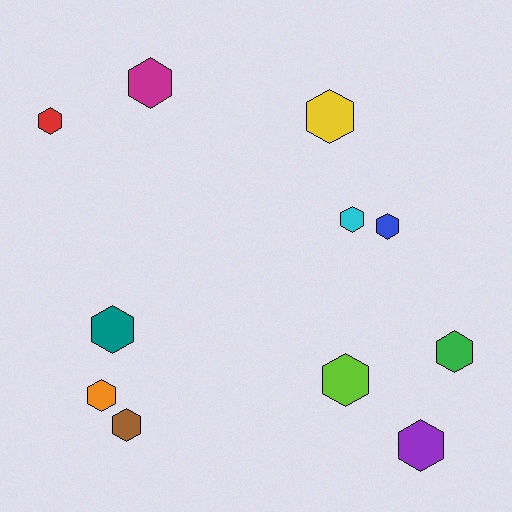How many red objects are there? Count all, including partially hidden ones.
There is 1 red object.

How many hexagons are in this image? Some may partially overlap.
There are 11 hexagons.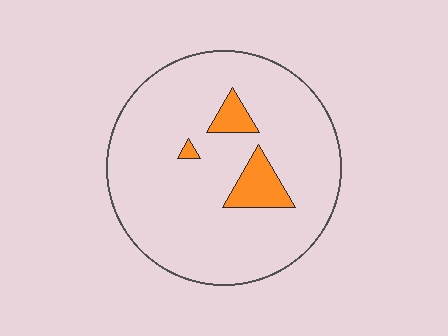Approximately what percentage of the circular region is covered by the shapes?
Approximately 10%.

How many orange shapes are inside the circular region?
3.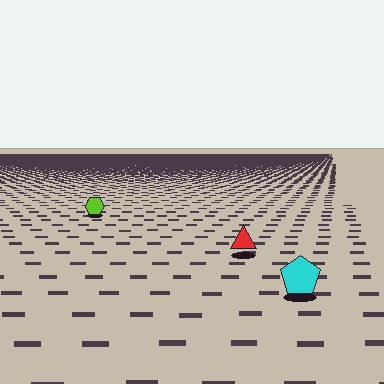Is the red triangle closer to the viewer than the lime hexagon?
Yes. The red triangle is closer — you can tell from the texture gradient: the ground texture is coarser near it.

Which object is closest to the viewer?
The cyan pentagon is closest. The texture marks near it are larger and more spread out.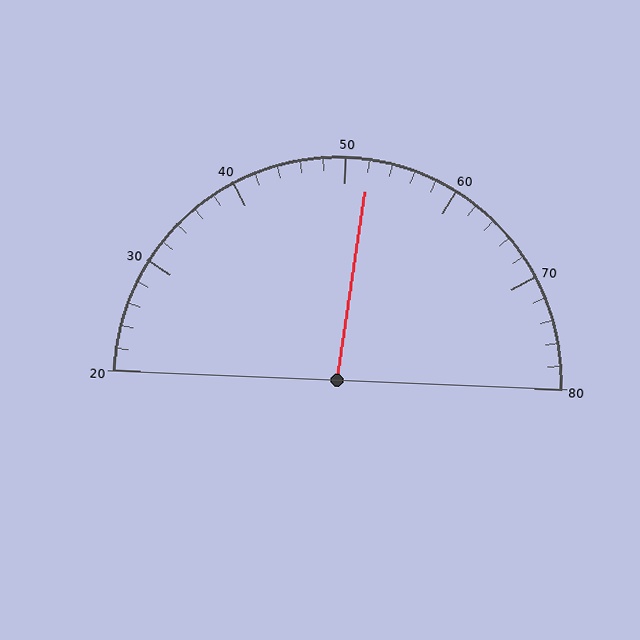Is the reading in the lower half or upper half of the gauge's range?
The reading is in the upper half of the range (20 to 80).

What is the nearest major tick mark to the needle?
The nearest major tick mark is 50.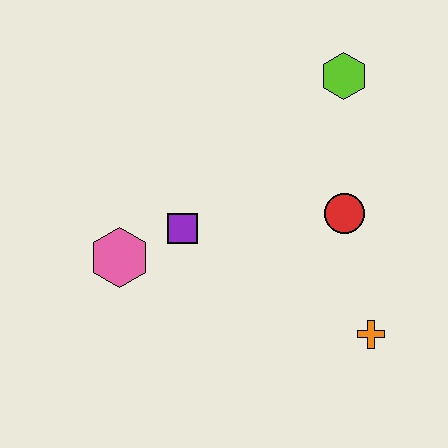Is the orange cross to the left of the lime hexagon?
No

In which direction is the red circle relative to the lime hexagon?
The red circle is below the lime hexagon.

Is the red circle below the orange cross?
No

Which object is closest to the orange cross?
The red circle is closest to the orange cross.